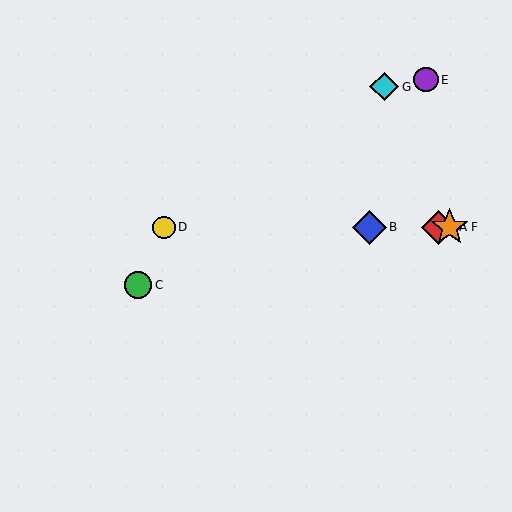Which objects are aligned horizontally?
Objects A, B, D, F are aligned horizontally.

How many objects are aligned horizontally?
4 objects (A, B, D, F) are aligned horizontally.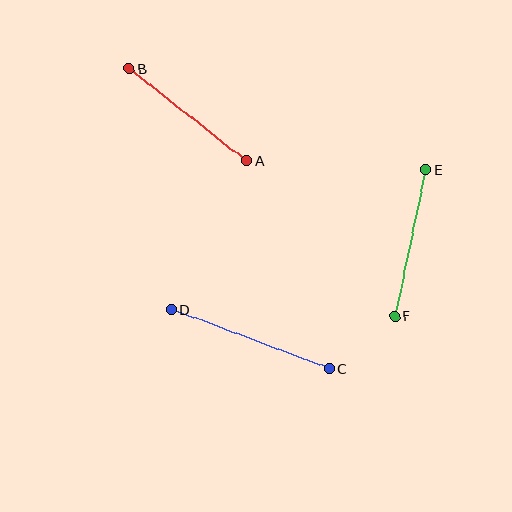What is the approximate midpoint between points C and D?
The midpoint is at approximately (250, 339) pixels.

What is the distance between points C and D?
The distance is approximately 168 pixels.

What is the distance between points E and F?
The distance is approximately 150 pixels.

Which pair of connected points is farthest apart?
Points C and D are farthest apart.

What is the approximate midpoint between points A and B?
The midpoint is at approximately (188, 115) pixels.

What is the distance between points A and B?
The distance is approximately 149 pixels.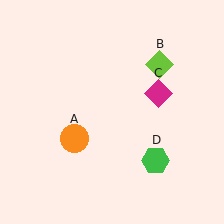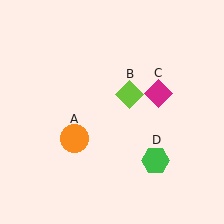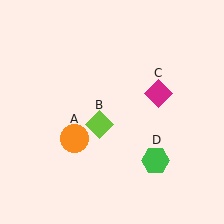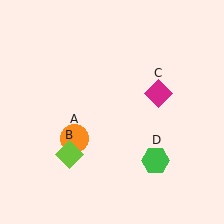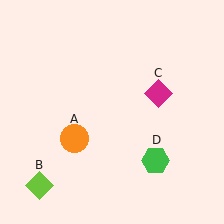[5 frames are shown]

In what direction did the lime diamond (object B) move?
The lime diamond (object B) moved down and to the left.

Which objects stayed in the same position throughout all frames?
Orange circle (object A) and magenta diamond (object C) and green hexagon (object D) remained stationary.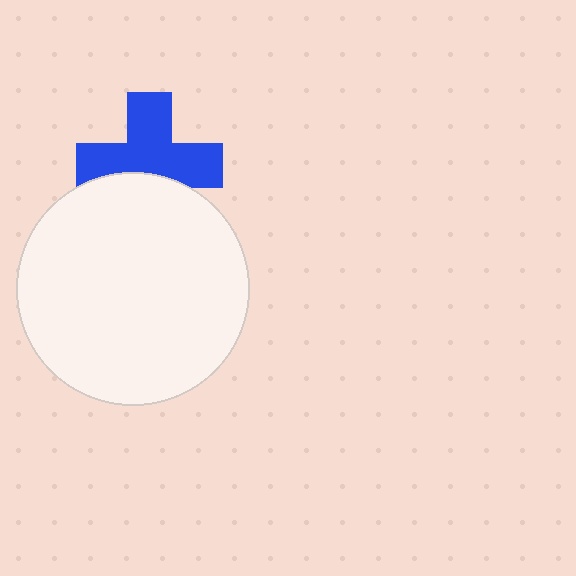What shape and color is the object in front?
The object in front is a white circle.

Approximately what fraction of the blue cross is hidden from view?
Roughly 32% of the blue cross is hidden behind the white circle.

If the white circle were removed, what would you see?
You would see the complete blue cross.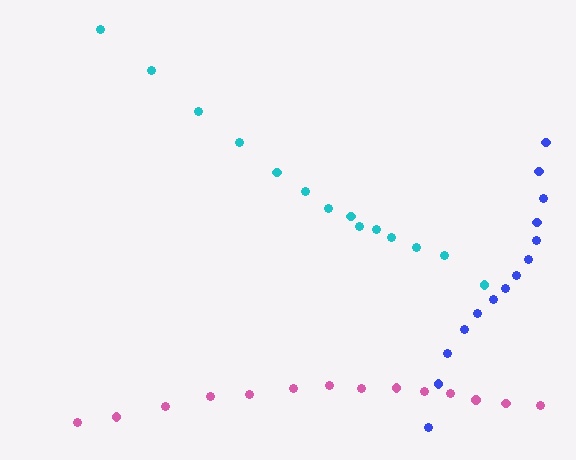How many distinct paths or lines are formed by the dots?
There are 3 distinct paths.